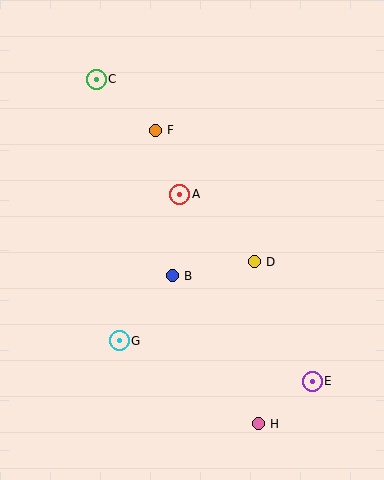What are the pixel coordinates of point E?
Point E is at (312, 381).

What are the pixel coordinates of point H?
Point H is at (258, 424).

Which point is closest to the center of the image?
Point B at (172, 276) is closest to the center.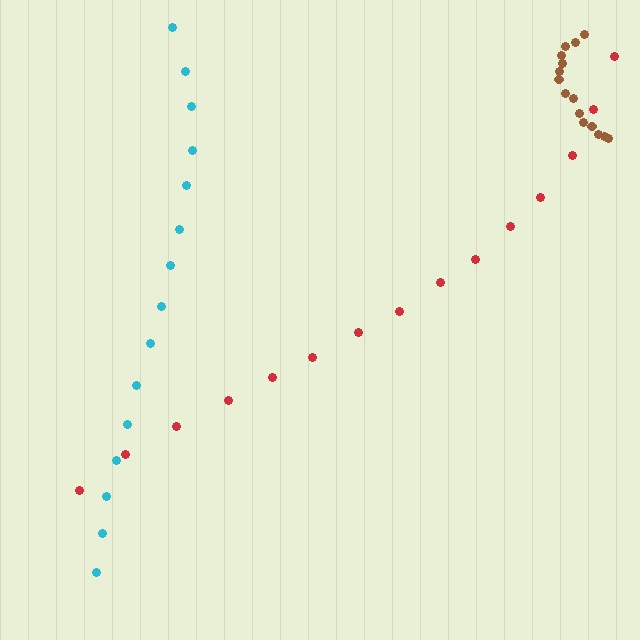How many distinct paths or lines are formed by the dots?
There are 3 distinct paths.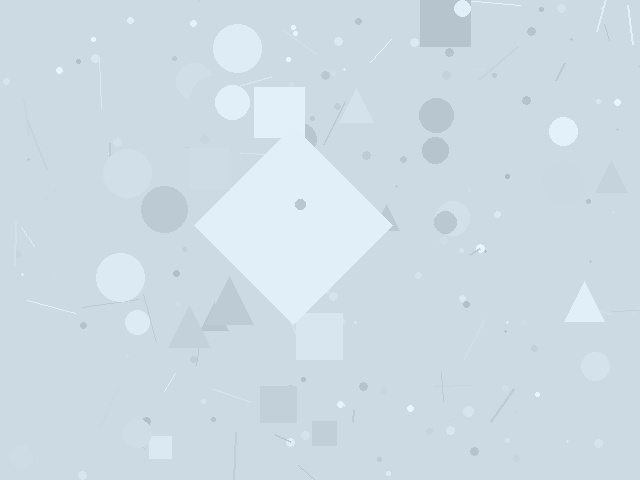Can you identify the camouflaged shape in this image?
The camouflaged shape is a diamond.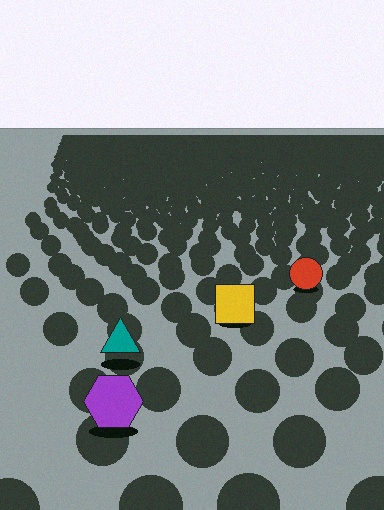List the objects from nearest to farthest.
From nearest to farthest: the purple hexagon, the teal triangle, the yellow square, the red circle.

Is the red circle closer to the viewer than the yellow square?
No. The yellow square is closer — you can tell from the texture gradient: the ground texture is coarser near it.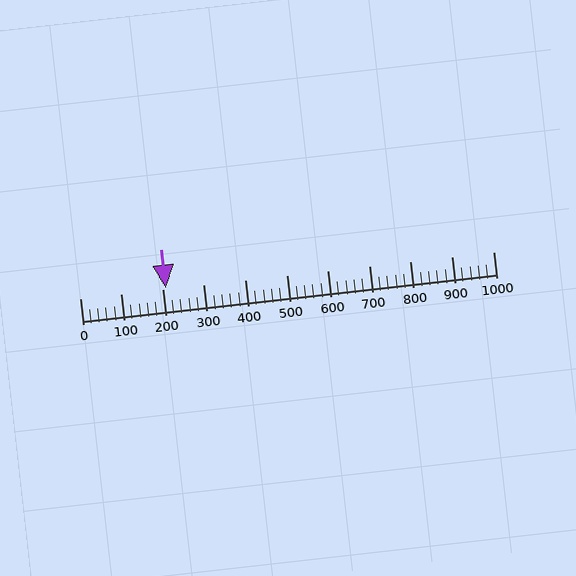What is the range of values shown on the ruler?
The ruler shows values from 0 to 1000.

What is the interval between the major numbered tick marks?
The major tick marks are spaced 100 units apart.